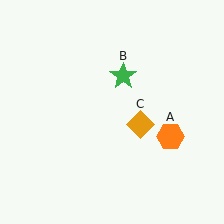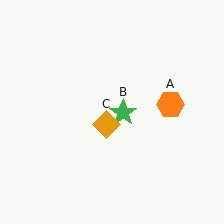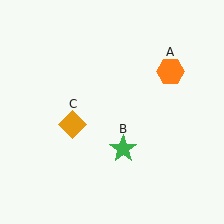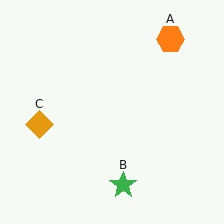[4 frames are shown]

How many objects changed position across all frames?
3 objects changed position: orange hexagon (object A), green star (object B), orange diamond (object C).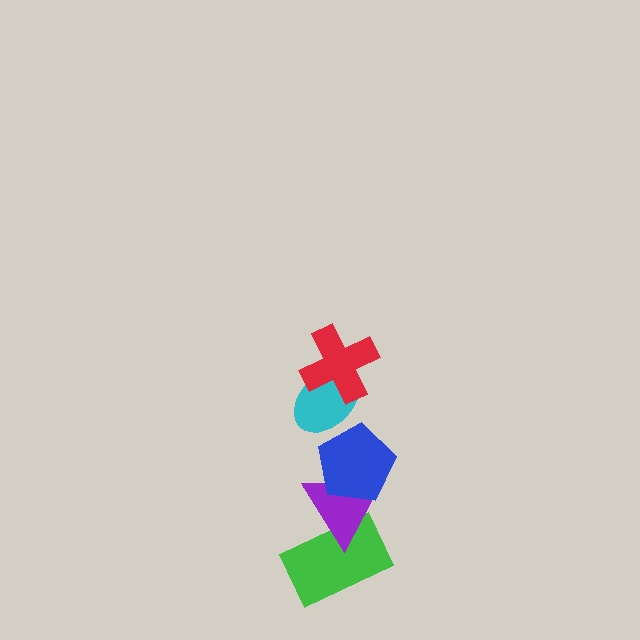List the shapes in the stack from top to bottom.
From top to bottom: the red cross, the cyan ellipse, the blue pentagon, the purple triangle, the green rectangle.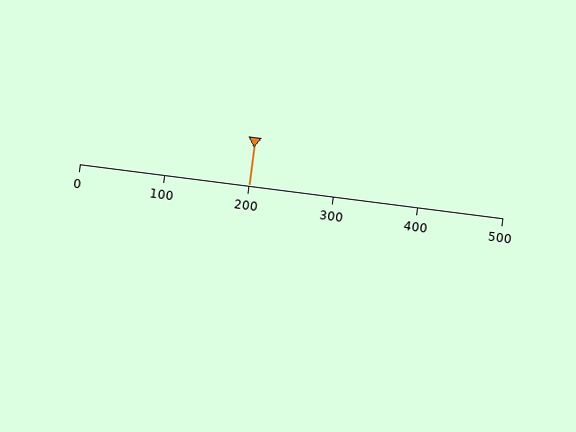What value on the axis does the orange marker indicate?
The marker indicates approximately 200.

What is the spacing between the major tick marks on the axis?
The major ticks are spaced 100 apart.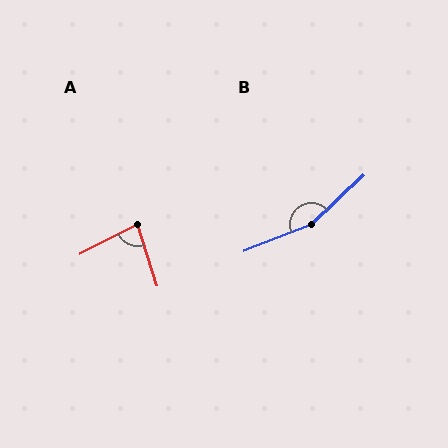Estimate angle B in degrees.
Approximately 159 degrees.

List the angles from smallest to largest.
A (81°), B (159°).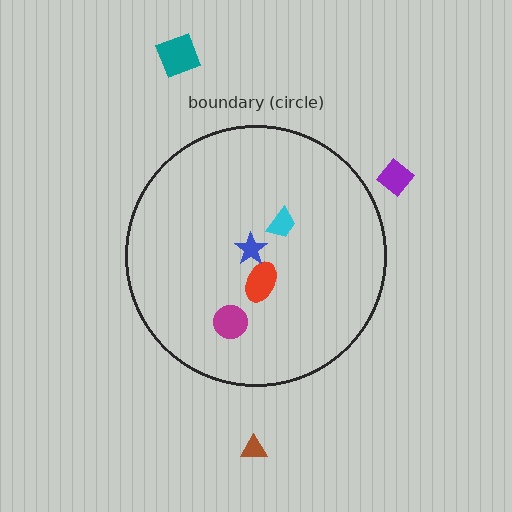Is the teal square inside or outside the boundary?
Outside.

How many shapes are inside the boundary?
4 inside, 3 outside.